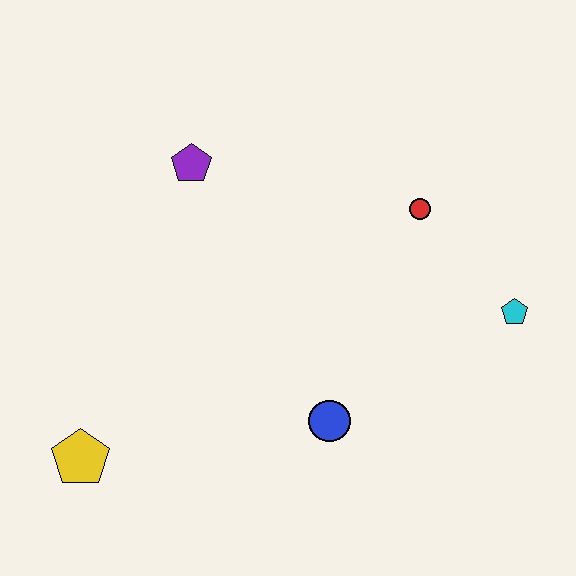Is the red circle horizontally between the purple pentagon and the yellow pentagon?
No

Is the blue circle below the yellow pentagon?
No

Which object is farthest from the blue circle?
The purple pentagon is farthest from the blue circle.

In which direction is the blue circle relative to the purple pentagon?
The blue circle is below the purple pentagon.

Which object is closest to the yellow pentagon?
The blue circle is closest to the yellow pentagon.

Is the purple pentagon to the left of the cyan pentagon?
Yes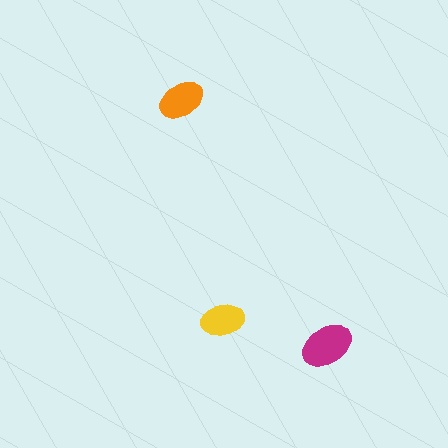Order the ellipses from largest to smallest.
the magenta one, the orange one, the yellow one.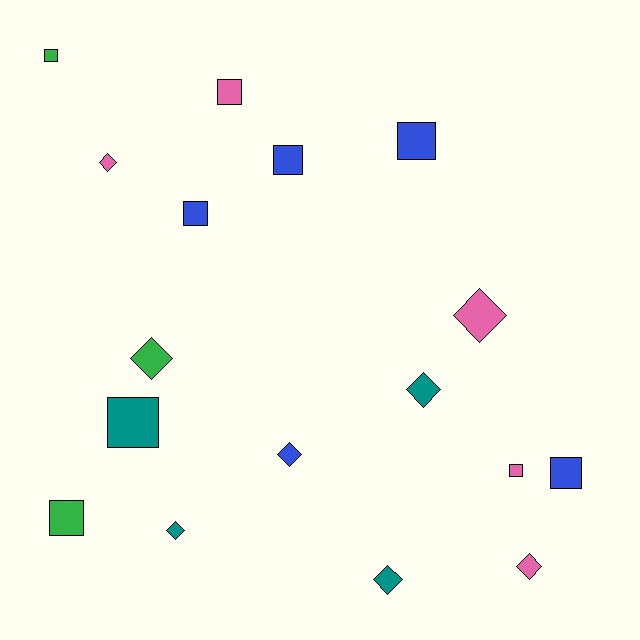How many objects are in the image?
There are 17 objects.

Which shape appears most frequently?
Square, with 9 objects.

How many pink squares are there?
There are 2 pink squares.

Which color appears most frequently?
Blue, with 5 objects.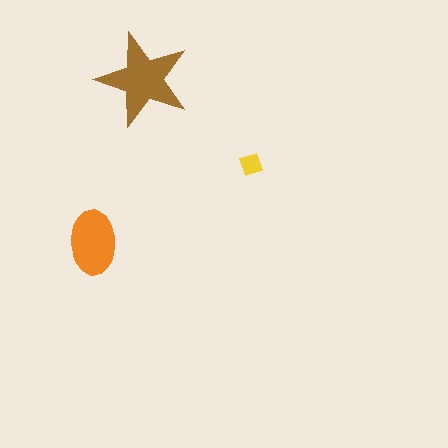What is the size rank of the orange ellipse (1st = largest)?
2nd.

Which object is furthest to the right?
The yellow diamond is rightmost.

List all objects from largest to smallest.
The brown star, the orange ellipse, the yellow diamond.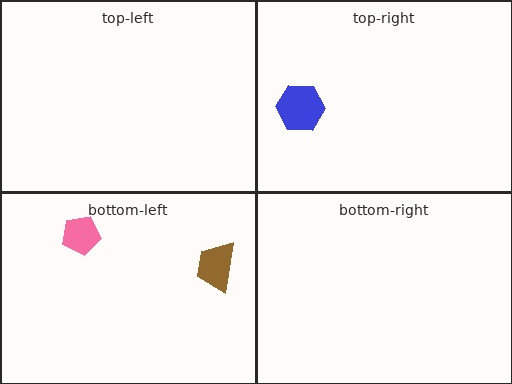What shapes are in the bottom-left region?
The brown trapezoid, the pink pentagon.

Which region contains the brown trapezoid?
The bottom-left region.